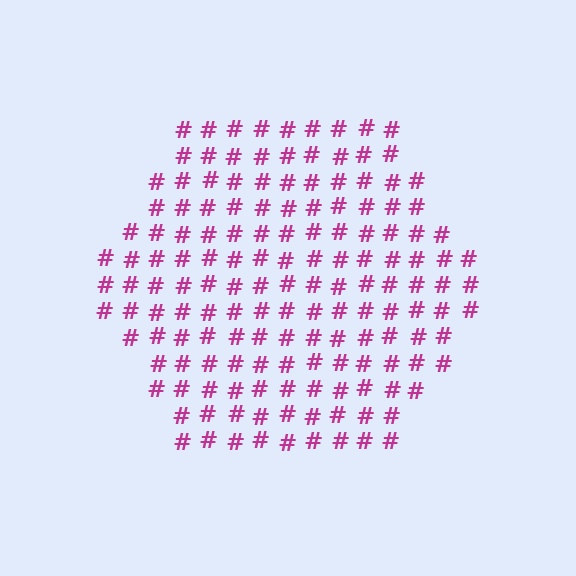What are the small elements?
The small elements are hash symbols.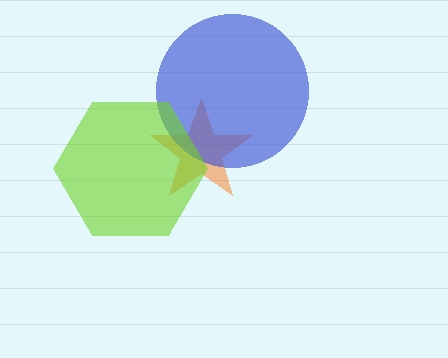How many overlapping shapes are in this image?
There are 3 overlapping shapes in the image.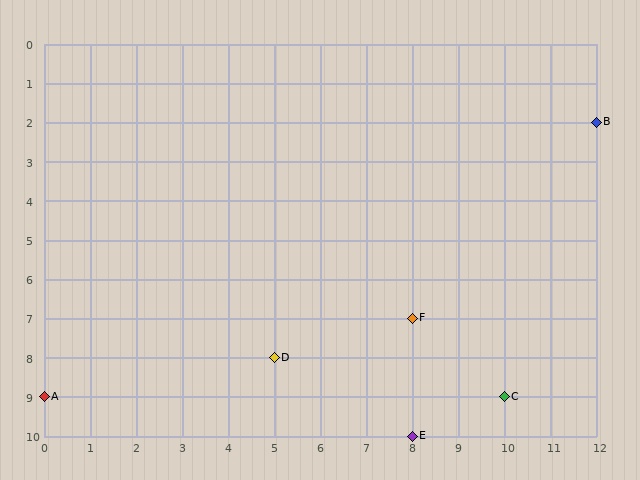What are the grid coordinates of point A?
Point A is at grid coordinates (0, 9).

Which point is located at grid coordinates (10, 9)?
Point C is at (10, 9).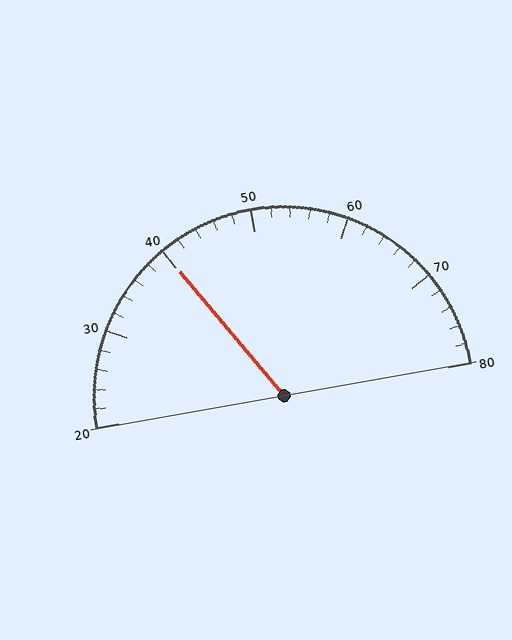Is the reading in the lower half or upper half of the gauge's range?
The reading is in the lower half of the range (20 to 80).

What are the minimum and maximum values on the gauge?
The gauge ranges from 20 to 80.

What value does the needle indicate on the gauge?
The needle indicates approximately 40.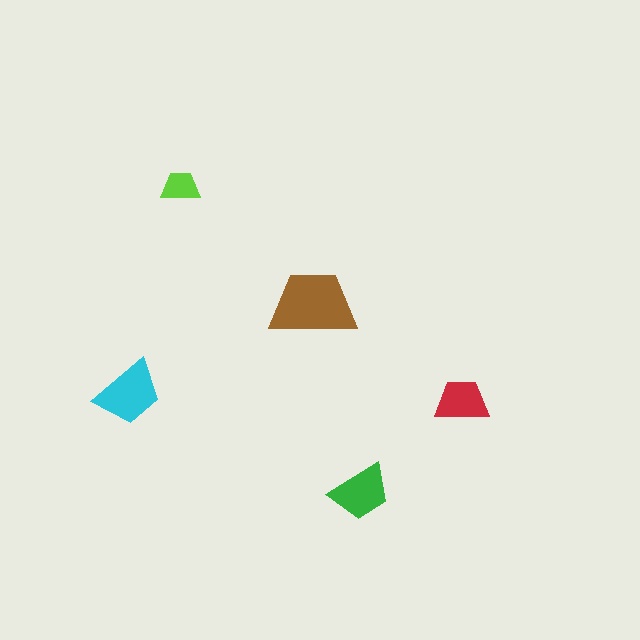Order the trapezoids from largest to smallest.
the brown one, the cyan one, the green one, the red one, the lime one.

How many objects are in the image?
There are 5 objects in the image.